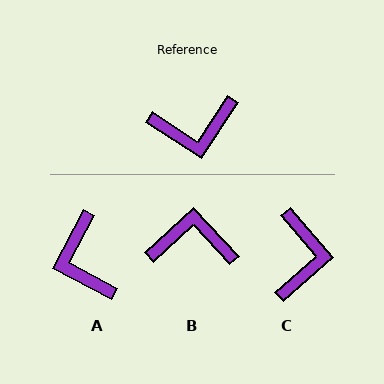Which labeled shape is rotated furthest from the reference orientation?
B, about 166 degrees away.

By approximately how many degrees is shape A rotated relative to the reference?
Approximately 85 degrees clockwise.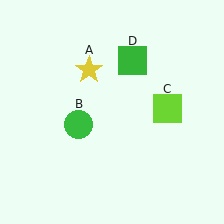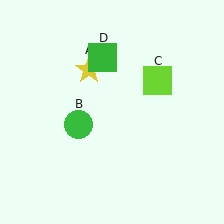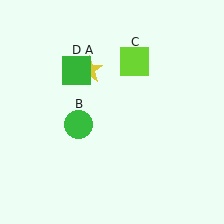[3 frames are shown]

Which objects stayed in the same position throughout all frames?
Yellow star (object A) and green circle (object B) remained stationary.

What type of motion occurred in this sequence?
The lime square (object C), green square (object D) rotated counterclockwise around the center of the scene.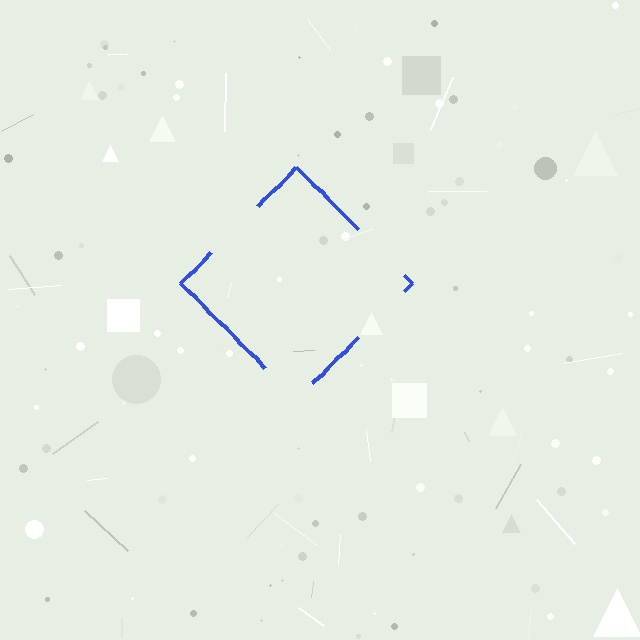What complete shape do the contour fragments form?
The contour fragments form a diamond.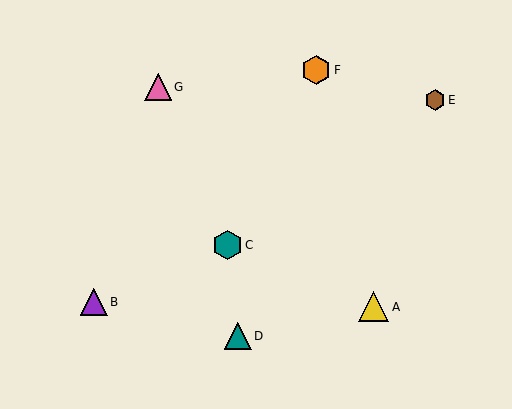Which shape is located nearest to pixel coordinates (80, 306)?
The purple triangle (labeled B) at (94, 302) is nearest to that location.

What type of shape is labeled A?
Shape A is a yellow triangle.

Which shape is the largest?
The yellow triangle (labeled A) is the largest.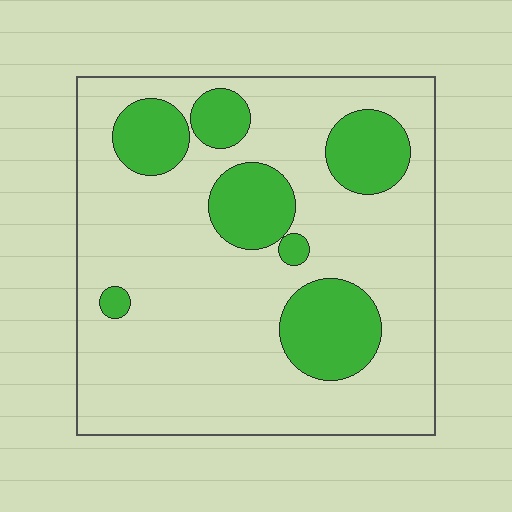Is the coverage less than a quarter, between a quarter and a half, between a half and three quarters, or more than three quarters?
Less than a quarter.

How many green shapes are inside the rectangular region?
7.